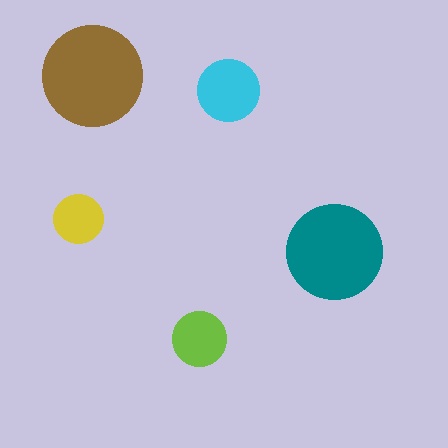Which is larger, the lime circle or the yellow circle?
The lime one.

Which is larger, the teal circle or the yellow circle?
The teal one.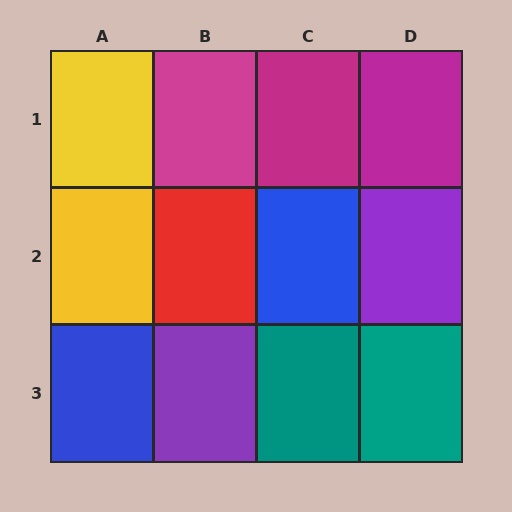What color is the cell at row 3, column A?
Blue.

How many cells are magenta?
3 cells are magenta.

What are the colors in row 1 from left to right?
Yellow, magenta, magenta, magenta.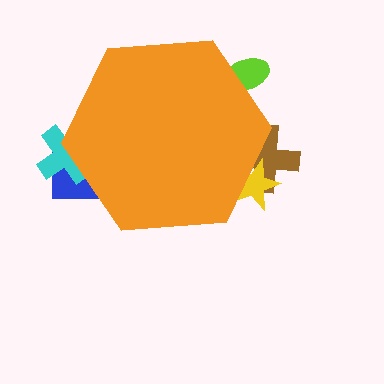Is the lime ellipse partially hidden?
Yes, the lime ellipse is partially hidden behind the orange hexagon.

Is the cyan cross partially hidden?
Yes, the cyan cross is partially hidden behind the orange hexagon.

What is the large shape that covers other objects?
An orange hexagon.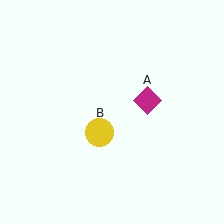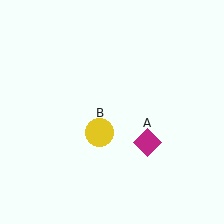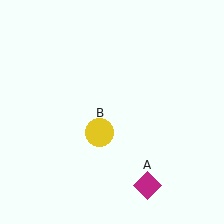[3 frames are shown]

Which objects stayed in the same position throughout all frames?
Yellow circle (object B) remained stationary.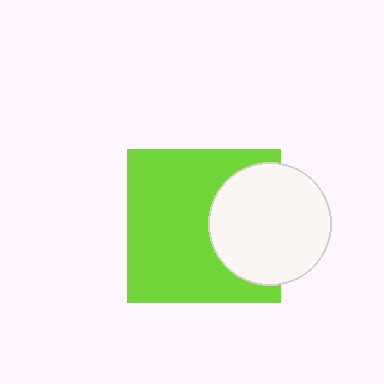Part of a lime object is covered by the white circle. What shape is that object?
It is a square.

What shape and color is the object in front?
The object in front is a white circle.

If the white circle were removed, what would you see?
You would see the complete lime square.